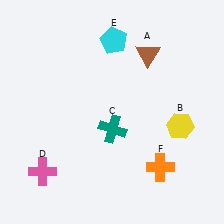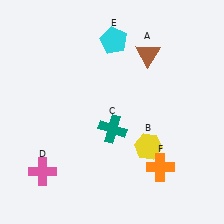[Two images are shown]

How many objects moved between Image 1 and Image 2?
1 object moved between the two images.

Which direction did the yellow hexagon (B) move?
The yellow hexagon (B) moved left.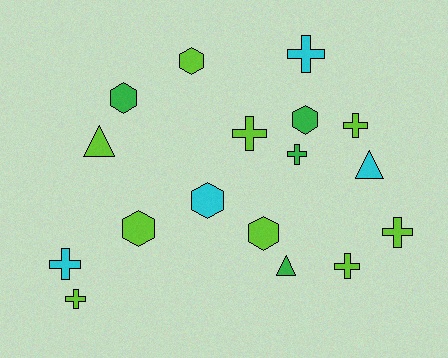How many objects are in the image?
There are 17 objects.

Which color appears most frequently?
Lime, with 9 objects.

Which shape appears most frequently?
Cross, with 8 objects.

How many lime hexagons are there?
There are 3 lime hexagons.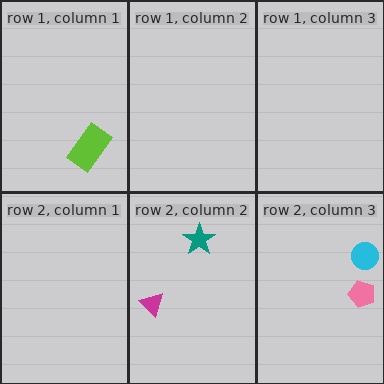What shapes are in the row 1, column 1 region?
The lime rectangle.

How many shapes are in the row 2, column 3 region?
2.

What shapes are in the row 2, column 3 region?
The pink pentagon, the cyan circle.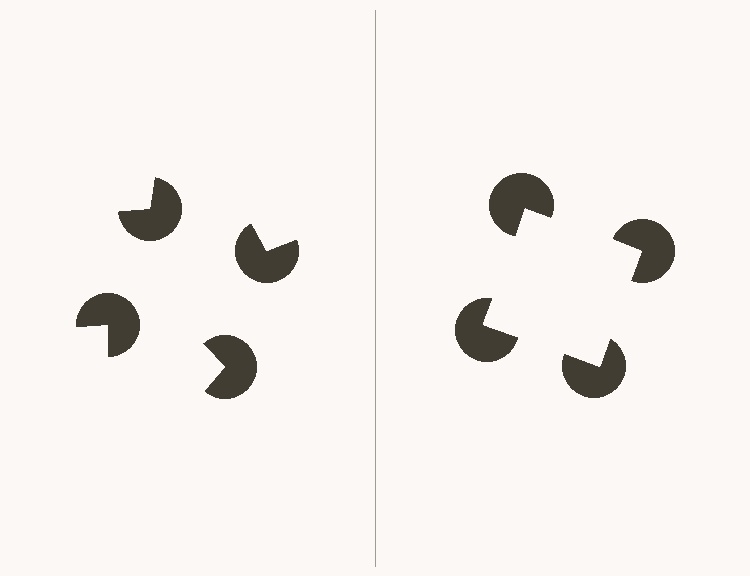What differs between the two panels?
The pac-man discs are positioned identically on both sides; only the wedge orientations differ. On the right they align to a square; on the left they are misaligned.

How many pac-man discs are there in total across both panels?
8 — 4 on each side.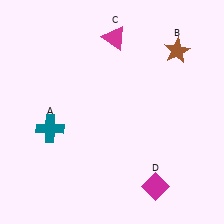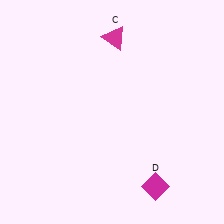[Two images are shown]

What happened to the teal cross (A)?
The teal cross (A) was removed in Image 2. It was in the bottom-left area of Image 1.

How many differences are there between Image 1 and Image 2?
There are 2 differences between the two images.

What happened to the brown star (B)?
The brown star (B) was removed in Image 2. It was in the top-right area of Image 1.